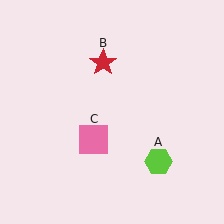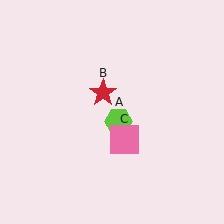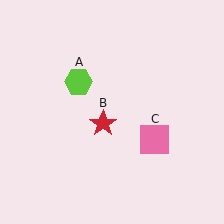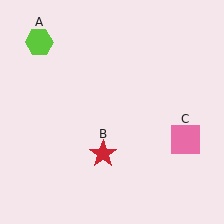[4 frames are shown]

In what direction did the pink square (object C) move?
The pink square (object C) moved right.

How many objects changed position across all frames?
3 objects changed position: lime hexagon (object A), red star (object B), pink square (object C).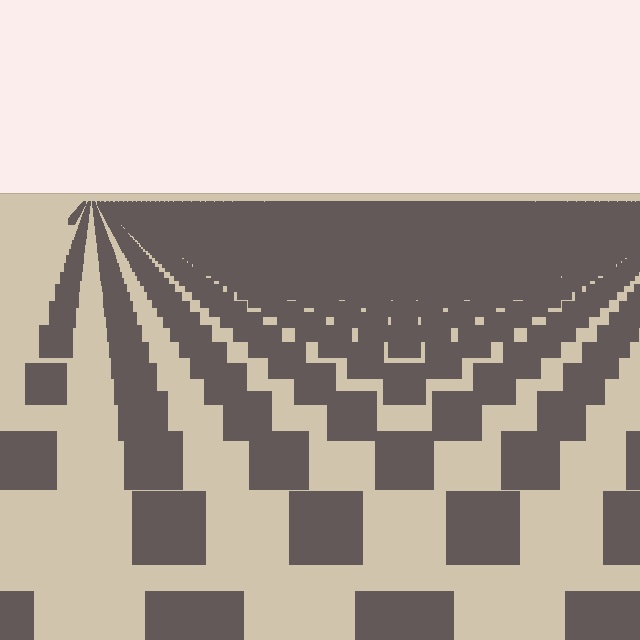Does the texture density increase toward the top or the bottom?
Density increases toward the top.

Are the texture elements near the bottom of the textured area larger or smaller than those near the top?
Larger. Near the bottom, elements are closer to the viewer and appear at a bigger on-screen size.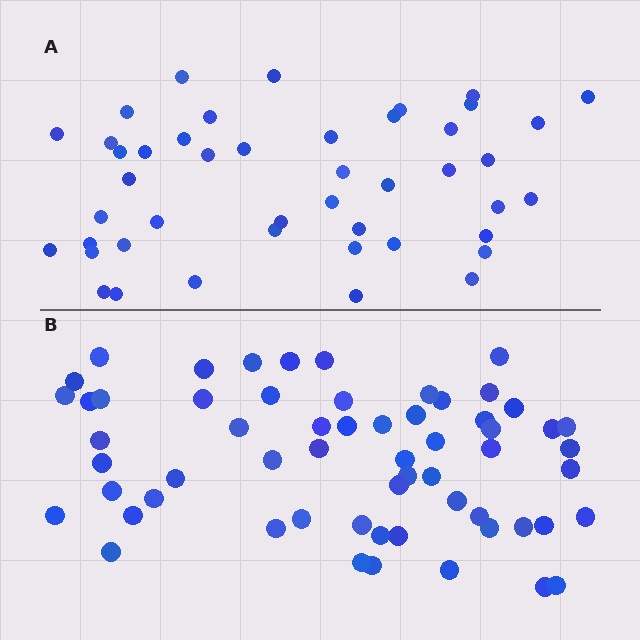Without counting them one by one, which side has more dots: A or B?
Region B (the bottom region) has more dots.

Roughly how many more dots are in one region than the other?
Region B has approximately 15 more dots than region A.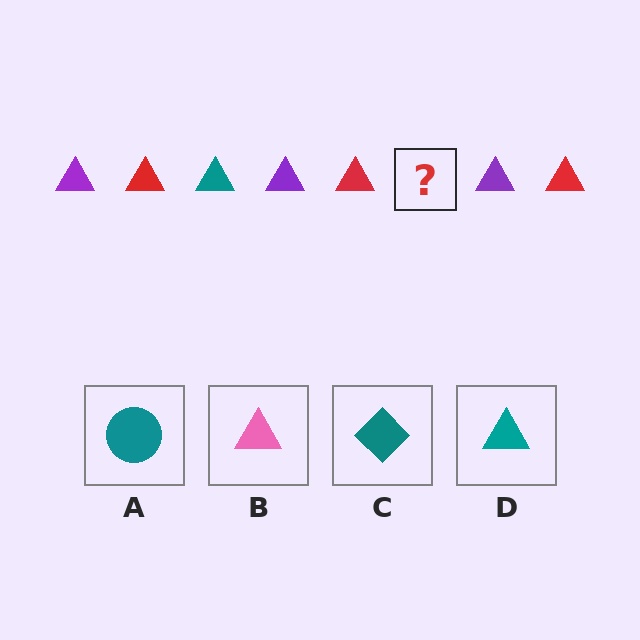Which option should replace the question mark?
Option D.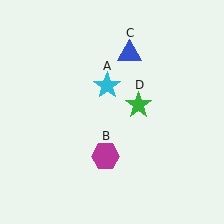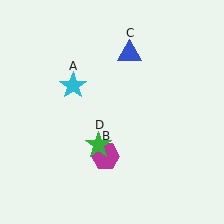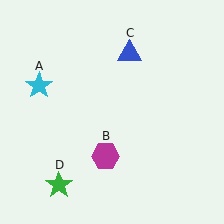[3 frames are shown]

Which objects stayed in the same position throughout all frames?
Magenta hexagon (object B) and blue triangle (object C) remained stationary.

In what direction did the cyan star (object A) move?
The cyan star (object A) moved left.